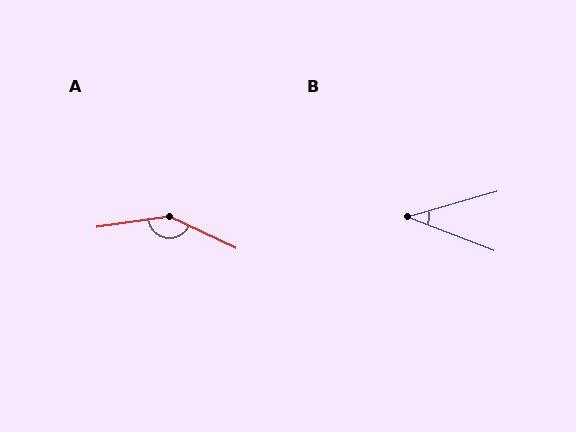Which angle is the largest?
A, at approximately 146 degrees.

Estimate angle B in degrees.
Approximately 37 degrees.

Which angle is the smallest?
B, at approximately 37 degrees.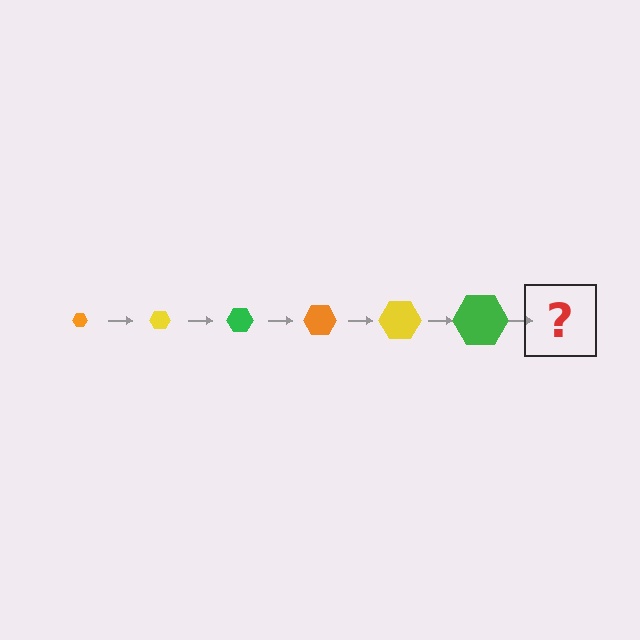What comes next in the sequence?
The next element should be an orange hexagon, larger than the previous one.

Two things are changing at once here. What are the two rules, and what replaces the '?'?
The two rules are that the hexagon grows larger each step and the color cycles through orange, yellow, and green. The '?' should be an orange hexagon, larger than the previous one.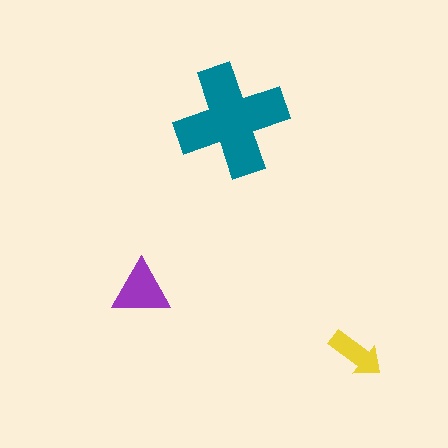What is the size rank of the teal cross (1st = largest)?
1st.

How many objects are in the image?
There are 3 objects in the image.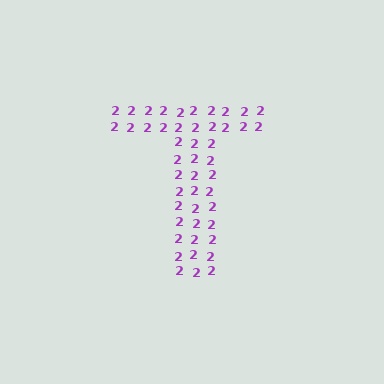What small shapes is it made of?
It is made of small digit 2's.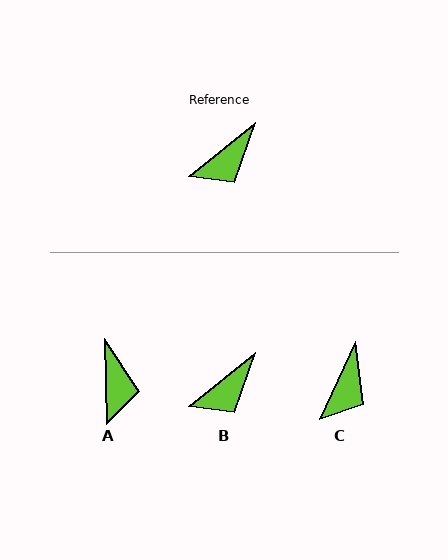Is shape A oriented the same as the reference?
No, it is off by about 53 degrees.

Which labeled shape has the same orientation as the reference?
B.